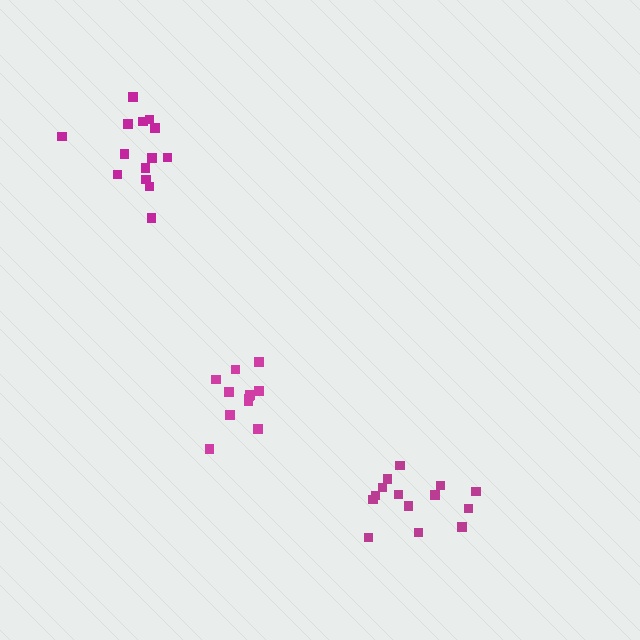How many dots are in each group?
Group 1: 14 dots, Group 2: 14 dots, Group 3: 12 dots (40 total).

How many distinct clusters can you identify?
There are 3 distinct clusters.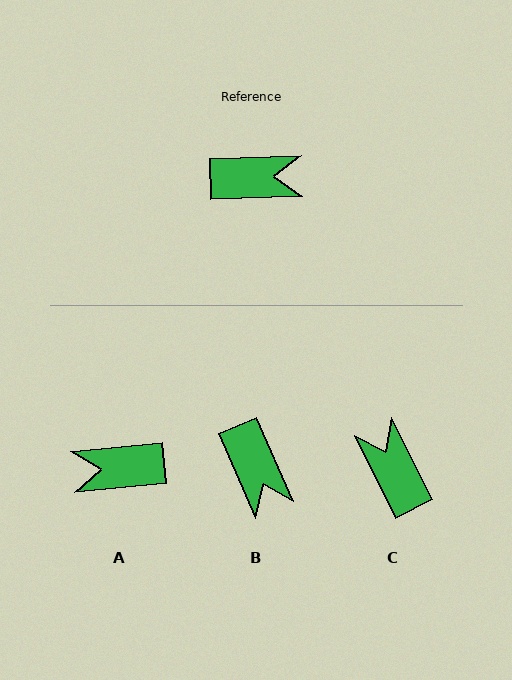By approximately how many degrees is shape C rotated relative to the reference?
Approximately 115 degrees counter-clockwise.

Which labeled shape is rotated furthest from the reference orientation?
A, about 176 degrees away.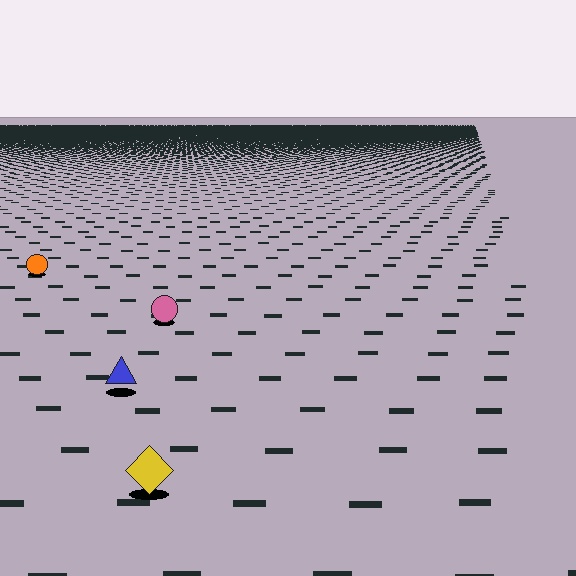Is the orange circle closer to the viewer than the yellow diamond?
No. The yellow diamond is closer — you can tell from the texture gradient: the ground texture is coarser near it.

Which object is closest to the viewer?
The yellow diamond is closest. The texture marks near it are larger and more spread out.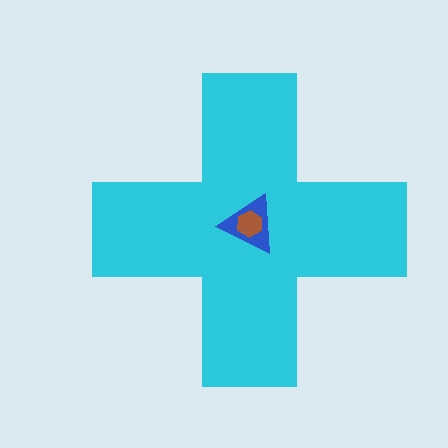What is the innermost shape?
The brown hexagon.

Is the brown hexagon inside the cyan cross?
Yes.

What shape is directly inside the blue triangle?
The brown hexagon.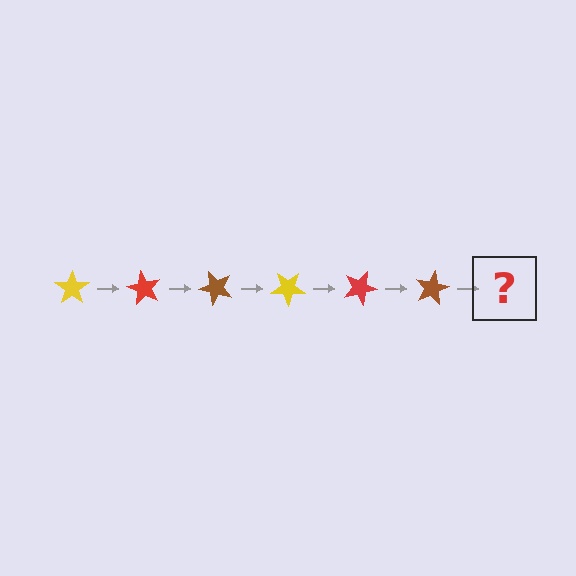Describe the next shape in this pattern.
It should be a yellow star, rotated 360 degrees from the start.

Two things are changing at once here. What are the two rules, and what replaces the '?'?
The two rules are that it rotates 60 degrees each step and the color cycles through yellow, red, and brown. The '?' should be a yellow star, rotated 360 degrees from the start.